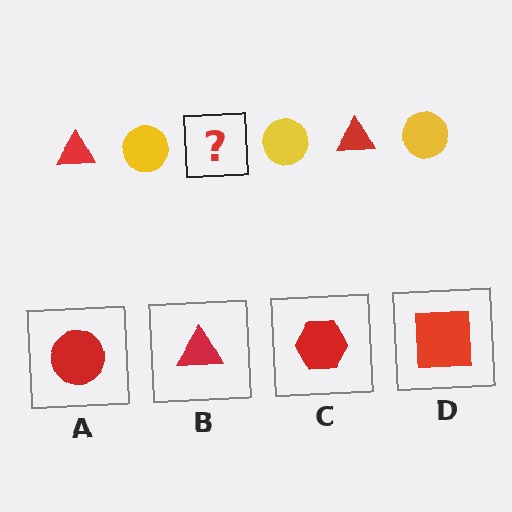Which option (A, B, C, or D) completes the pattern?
B.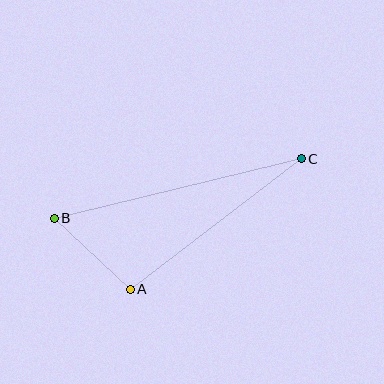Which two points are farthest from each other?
Points B and C are farthest from each other.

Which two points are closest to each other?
Points A and B are closest to each other.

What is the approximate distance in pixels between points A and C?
The distance between A and C is approximately 215 pixels.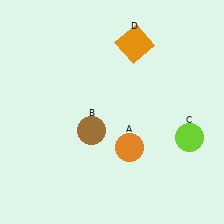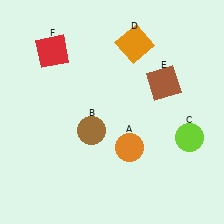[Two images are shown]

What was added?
A brown square (E), a red square (F) were added in Image 2.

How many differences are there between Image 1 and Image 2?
There are 2 differences between the two images.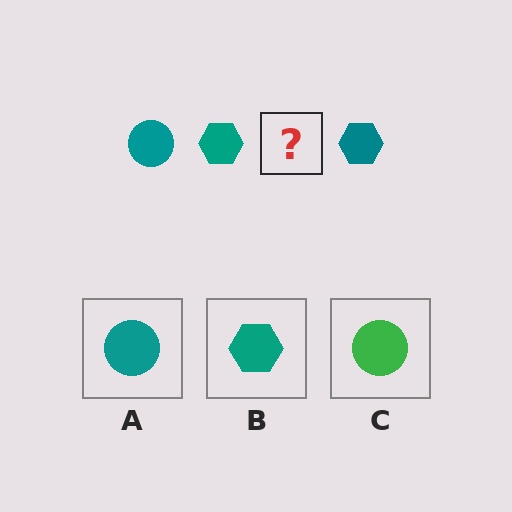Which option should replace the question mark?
Option A.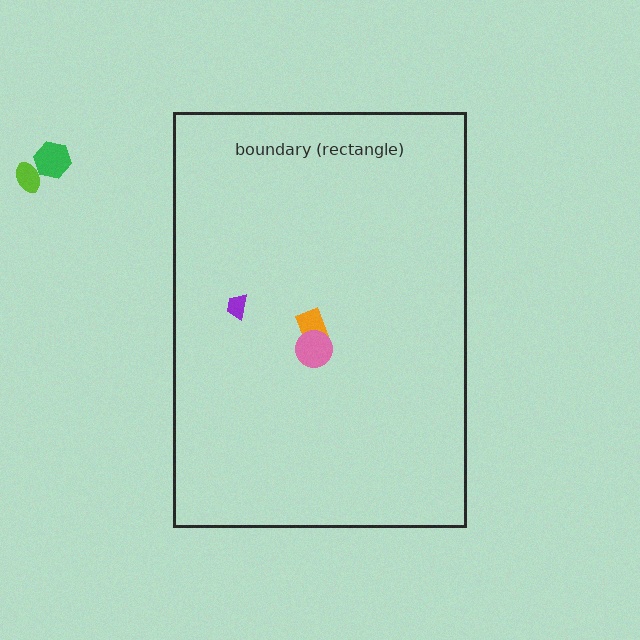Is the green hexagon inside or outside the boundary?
Outside.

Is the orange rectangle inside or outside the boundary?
Inside.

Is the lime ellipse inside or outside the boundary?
Outside.